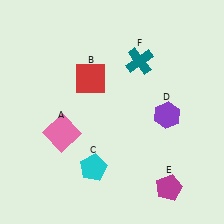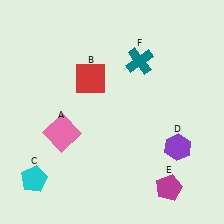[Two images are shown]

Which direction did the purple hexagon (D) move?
The purple hexagon (D) moved down.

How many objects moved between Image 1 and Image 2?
2 objects moved between the two images.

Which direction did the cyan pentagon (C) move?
The cyan pentagon (C) moved left.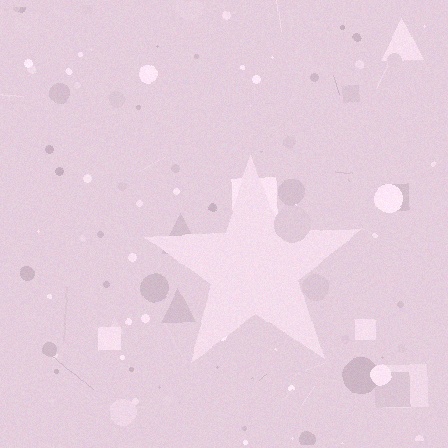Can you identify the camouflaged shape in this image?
The camouflaged shape is a star.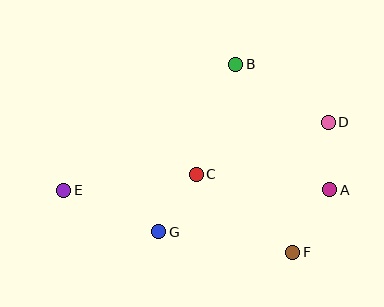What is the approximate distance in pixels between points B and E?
The distance between B and E is approximately 213 pixels.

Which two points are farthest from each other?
Points D and E are farthest from each other.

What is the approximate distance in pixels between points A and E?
The distance between A and E is approximately 266 pixels.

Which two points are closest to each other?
Points A and D are closest to each other.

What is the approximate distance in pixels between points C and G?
The distance between C and G is approximately 68 pixels.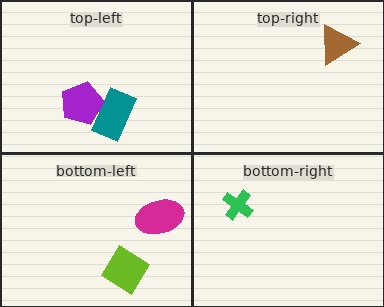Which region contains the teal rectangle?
The top-left region.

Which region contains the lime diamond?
The bottom-left region.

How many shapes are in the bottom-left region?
2.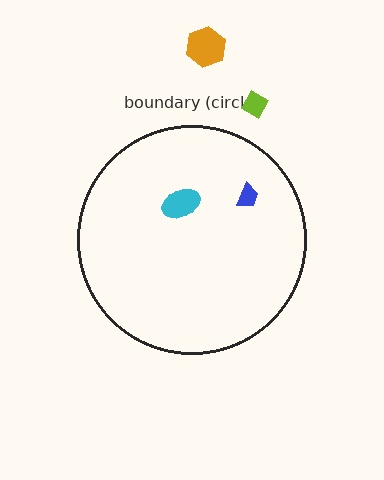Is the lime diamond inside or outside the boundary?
Outside.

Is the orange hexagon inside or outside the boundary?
Outside.